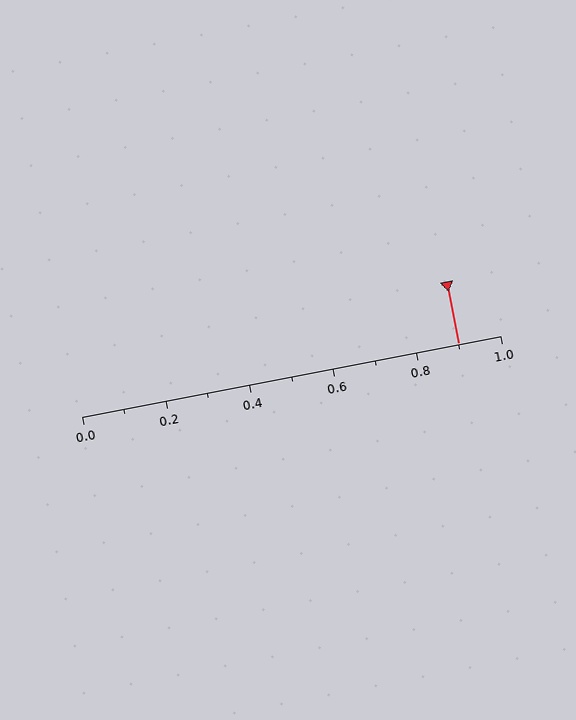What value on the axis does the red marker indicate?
The marker indicates approximately 0.9.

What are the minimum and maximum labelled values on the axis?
The axis runs from 0.0 to 1.0.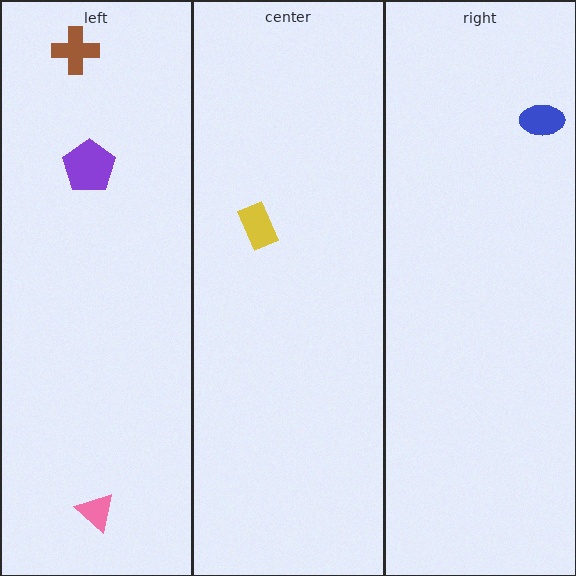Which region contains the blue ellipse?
The right region.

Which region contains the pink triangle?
The left region.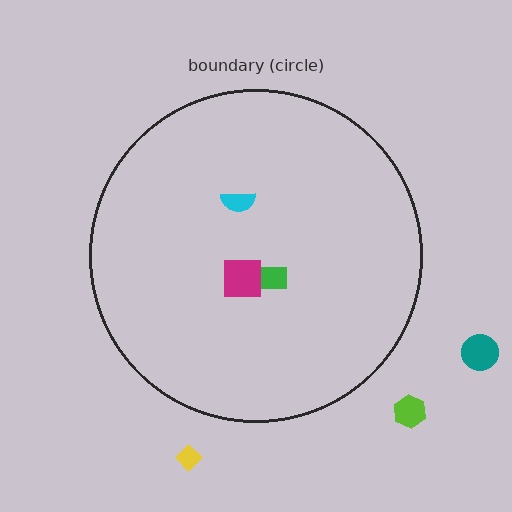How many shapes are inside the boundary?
3 inside, 3 outside.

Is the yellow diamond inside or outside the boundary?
Outside.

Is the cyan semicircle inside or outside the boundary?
Inside.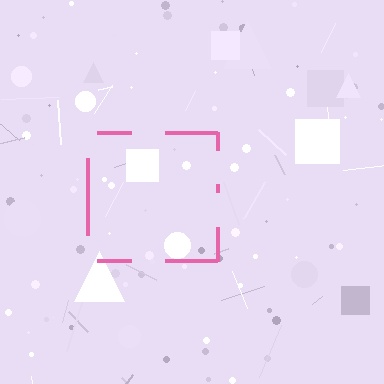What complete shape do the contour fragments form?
The contour fragments form a square.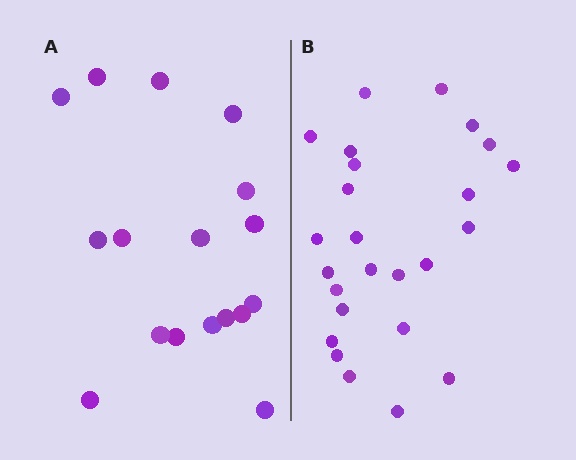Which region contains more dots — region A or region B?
Region B (the right region) has more dots.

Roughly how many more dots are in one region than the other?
Region B has roughly 8 or so more dots than region A.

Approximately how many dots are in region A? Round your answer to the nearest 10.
About 20 dots. (The exact count is 17, which rounds to 20.)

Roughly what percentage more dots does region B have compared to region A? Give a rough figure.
About 45% more.